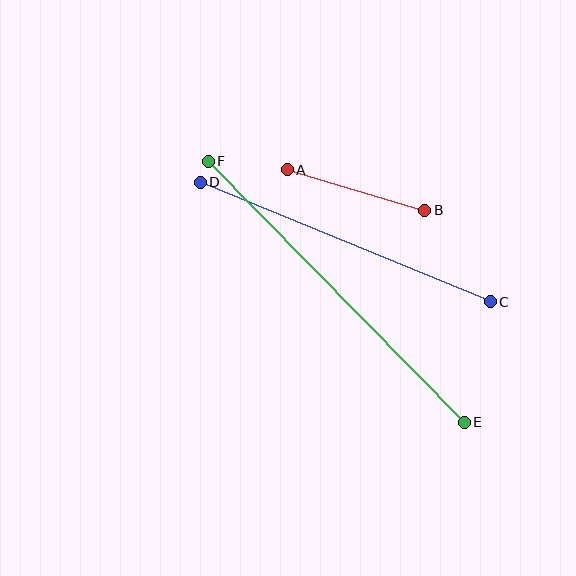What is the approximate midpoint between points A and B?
The midpoint is at approximately (356, 190) pixels.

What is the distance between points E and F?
The distance is approximately 366 pixels.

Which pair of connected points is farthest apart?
Points E and F are farthest apart.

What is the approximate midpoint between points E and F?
The midpoint is at approximately (336, 292) pixels.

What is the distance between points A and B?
The distance is approximately 143 pixels.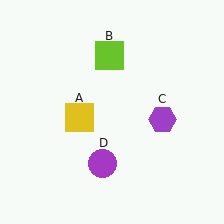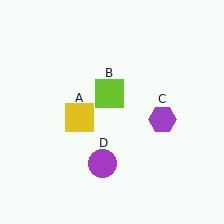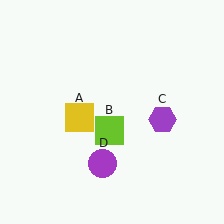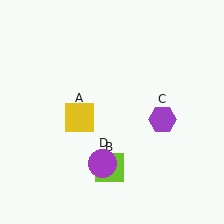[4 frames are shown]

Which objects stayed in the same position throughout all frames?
Yellow square (object A) and purple hexagon (object C) and purple circle (object D) remained stationary.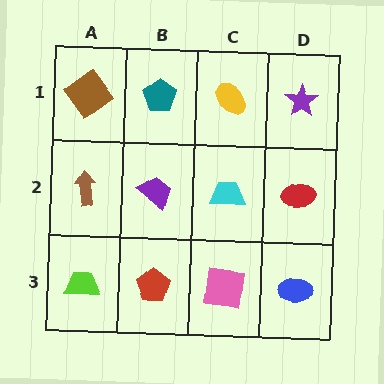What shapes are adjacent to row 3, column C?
A cyan trapezoid (row 2, column C), a red pentagon (row 3, column B), a blue ellipse (row 3, column D).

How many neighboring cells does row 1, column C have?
3.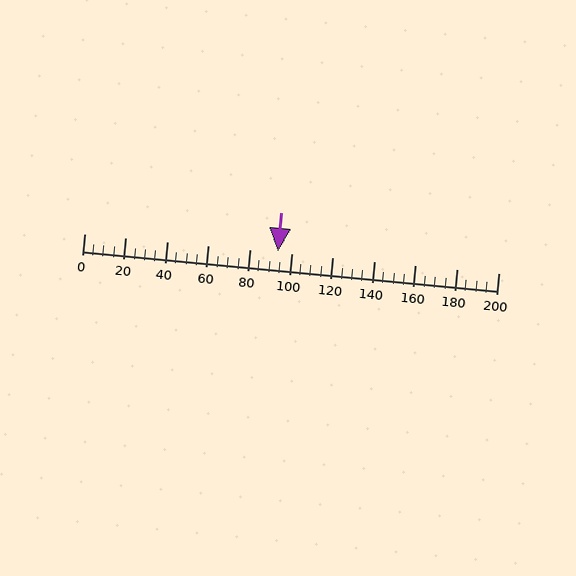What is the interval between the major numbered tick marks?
The major tick marks are spaced 20 units apart.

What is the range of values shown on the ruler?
The ruler shows values from 0 to 200.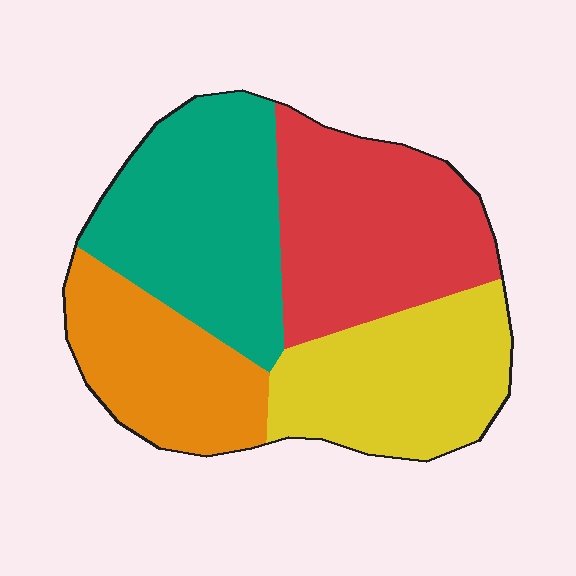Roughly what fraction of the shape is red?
Red takes up between a quarter and a half of the shape.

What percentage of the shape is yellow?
Yellow covers roughly 25% of the shape.